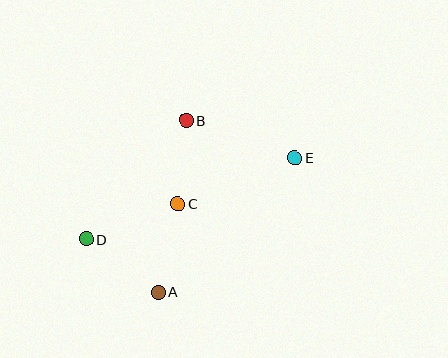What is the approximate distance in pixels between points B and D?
The distance between B and D is approximately 155 pixels.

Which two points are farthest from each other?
Points D and E are farthest from each other.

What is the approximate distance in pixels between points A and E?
The distance between A and E is approximately 191 pixels.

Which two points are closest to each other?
Points B and C are closest to each other.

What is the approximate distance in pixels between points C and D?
The distance between C and D is approximately 98 pixels.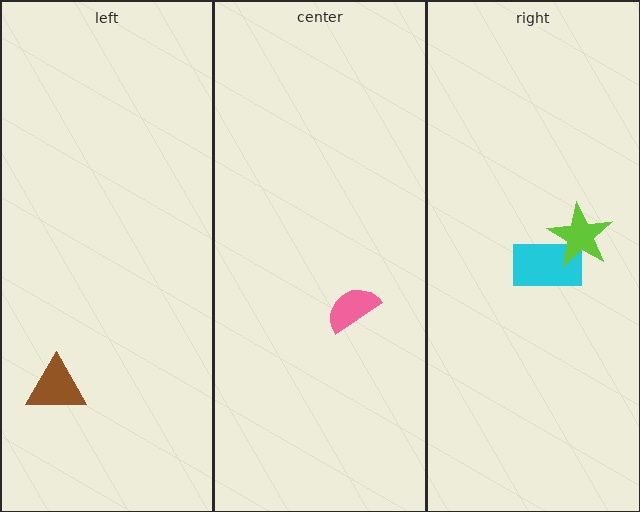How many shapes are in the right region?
2.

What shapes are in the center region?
The pink semicircle.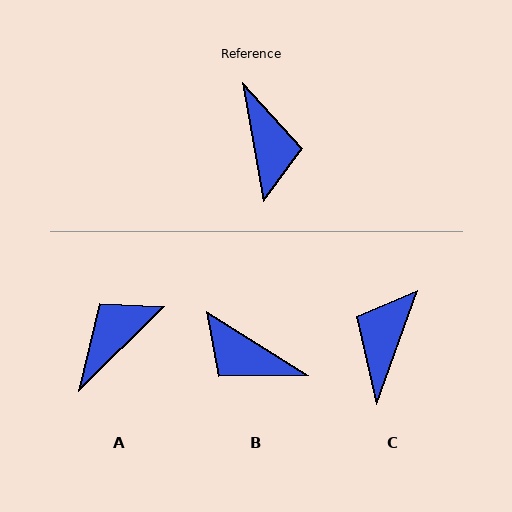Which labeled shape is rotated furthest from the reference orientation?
C, about 150 degrees away.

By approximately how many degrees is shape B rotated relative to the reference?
Approximately 132 degrees clockwise.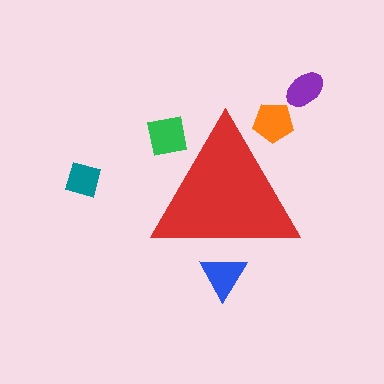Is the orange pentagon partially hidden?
Yes, the orange pentagon is partially hidden behind the red triangle.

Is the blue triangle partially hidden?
Yes, the blue triangle is partially hidden behind the red triangle.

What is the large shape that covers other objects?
A red triangle.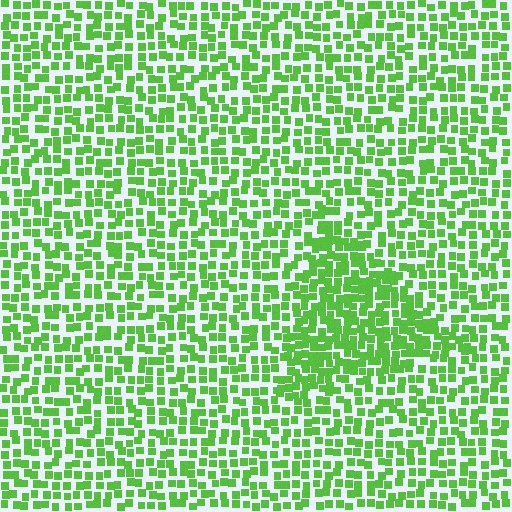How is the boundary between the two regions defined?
The boundary is defined by a change in element density (approximately 1.6x ratio). All elements are the same color, size, and shape.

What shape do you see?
I see a triangle.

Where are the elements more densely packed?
The elements are more densely packed inside the triangle boundary.